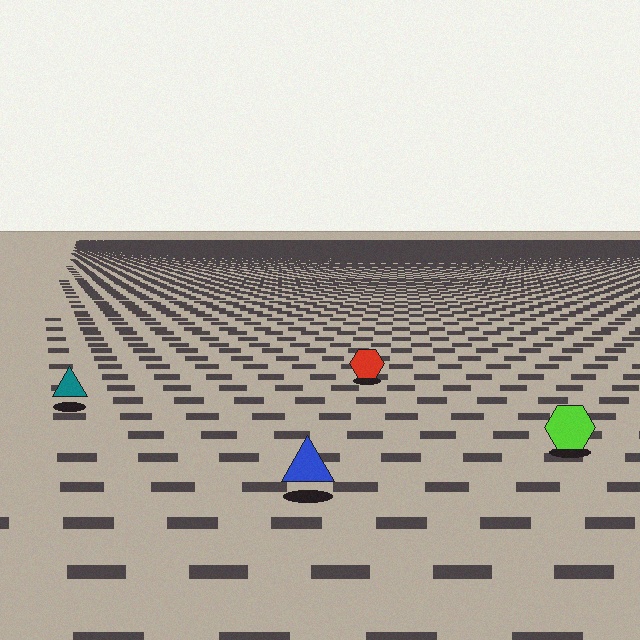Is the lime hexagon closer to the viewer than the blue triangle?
No. The blue triangle is closer — you can tell from the texture gradient: the ground texture is coarser near it.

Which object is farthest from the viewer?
The red hexagon is farthest from the viewer. It appears smaller and the ground texture around it is denser.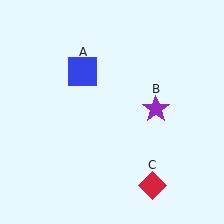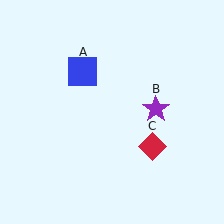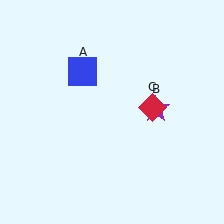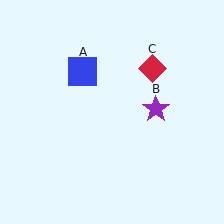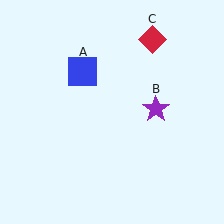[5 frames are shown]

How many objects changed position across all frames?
1 object changed position: red diamond (object C).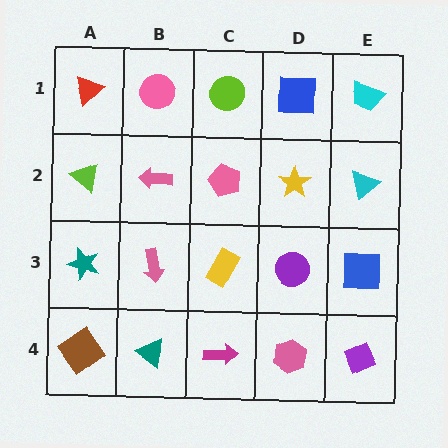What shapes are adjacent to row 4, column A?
A teal star (row 3, column A), a teal triangle (row 4, column B).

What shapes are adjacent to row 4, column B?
A pink arrow (row 3, column B), a brown diamond (row 4, column A), a magenta arrow (row 4, column C).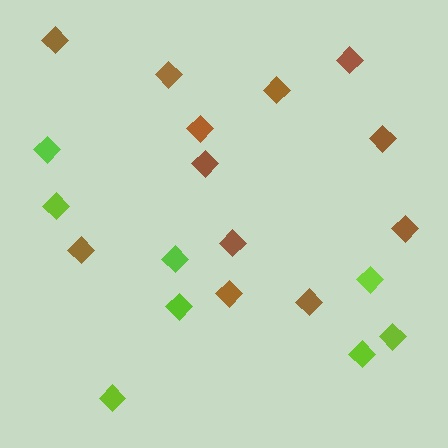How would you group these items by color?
There are 2 groups: one group of brown diamonds (12) and one group of lime diamonds (8).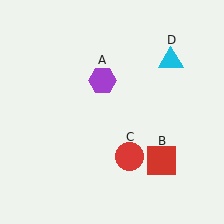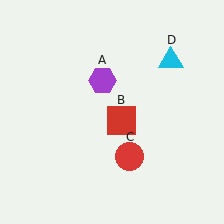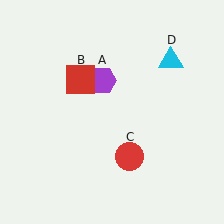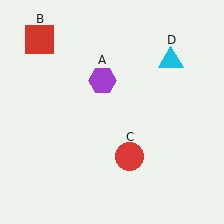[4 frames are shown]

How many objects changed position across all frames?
1 object changed position: red square (object B).